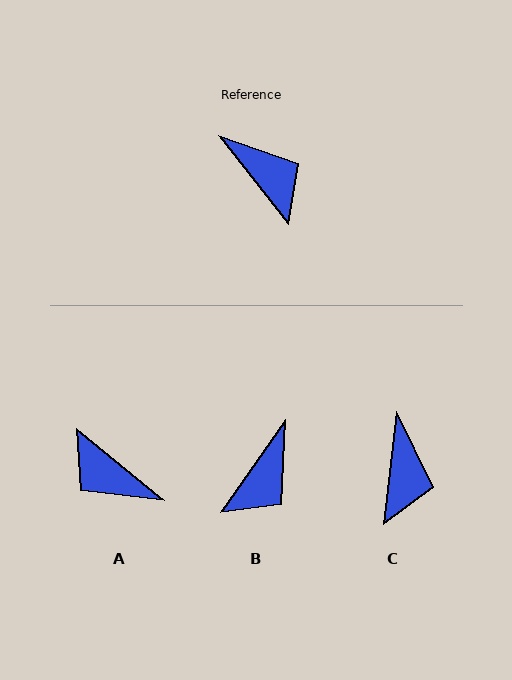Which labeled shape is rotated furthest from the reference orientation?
A, about 168 degrees away.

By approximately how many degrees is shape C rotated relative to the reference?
Approximately 44 degrees clockwise.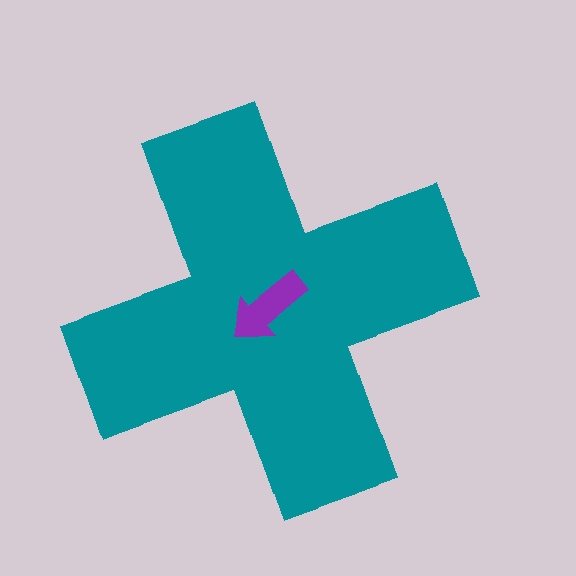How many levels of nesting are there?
2.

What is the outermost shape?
The teal cross.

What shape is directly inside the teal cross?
The purple arrow.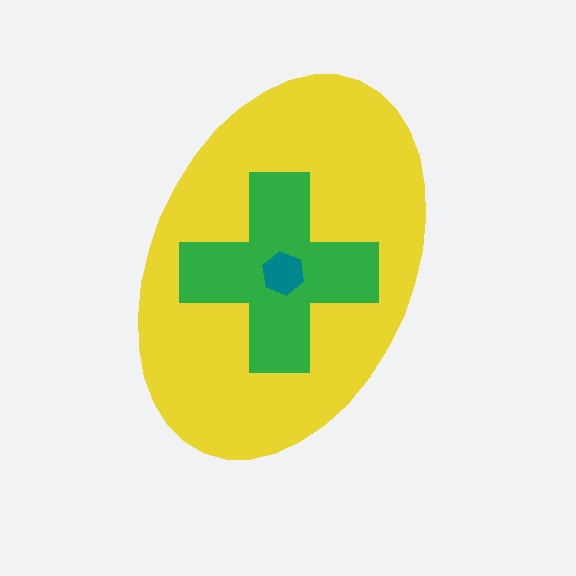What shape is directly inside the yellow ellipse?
The green cross.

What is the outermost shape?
The yellow ellipse.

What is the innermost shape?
The teal hexagon.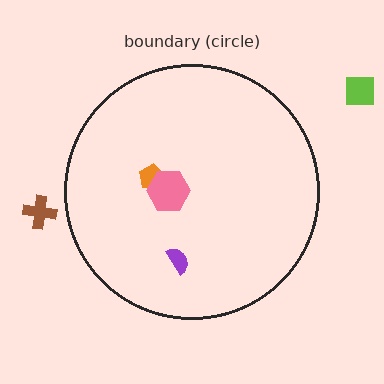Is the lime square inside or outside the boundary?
Outside.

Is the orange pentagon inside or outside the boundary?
Inside.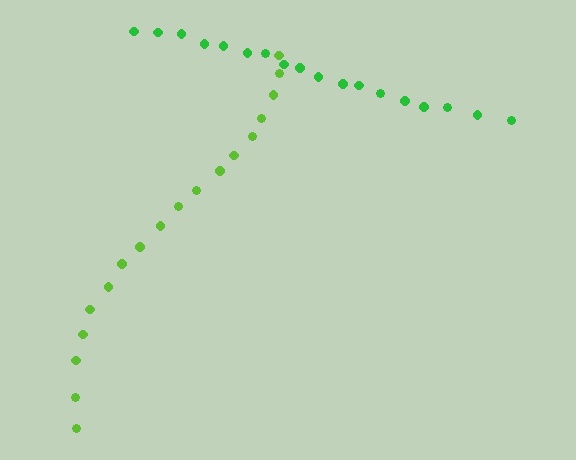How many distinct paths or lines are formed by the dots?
There are 2 distinct paths.